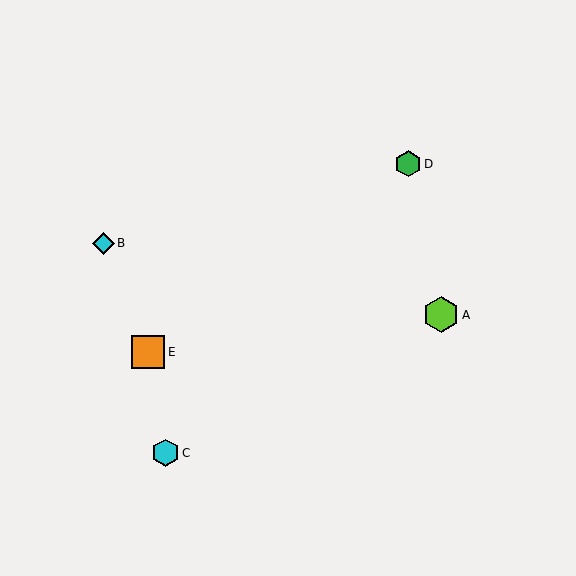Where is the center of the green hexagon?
The center of the green hexagon is at (408, 164).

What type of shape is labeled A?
Shape A is a lime hexagon.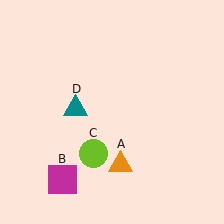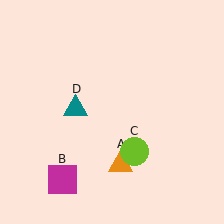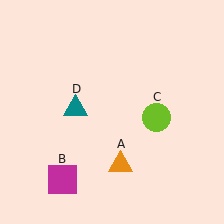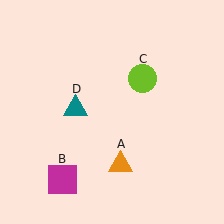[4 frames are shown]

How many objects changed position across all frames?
1 object changed position: lime circle (object C).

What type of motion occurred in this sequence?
The lime circle (object C) rotated counterclockwise around the center of the scene.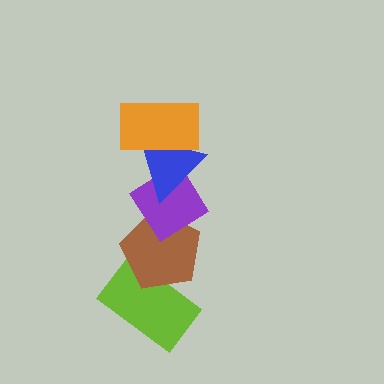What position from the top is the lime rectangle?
The lime rectangle is 5th from the top.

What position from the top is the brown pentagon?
The brown pentagon is 4th from the top.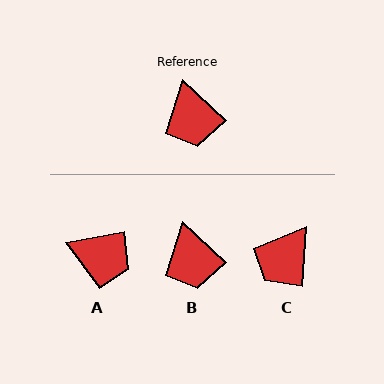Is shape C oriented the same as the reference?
No, it is off by about 50 degrees.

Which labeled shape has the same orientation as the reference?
B.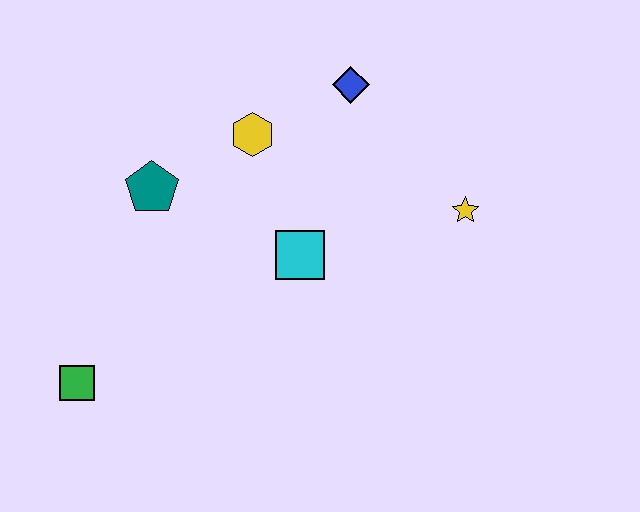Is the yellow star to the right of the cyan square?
Yes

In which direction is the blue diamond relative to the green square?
The blue diamond is above the green square.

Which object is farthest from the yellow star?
The green square is farthest from the yellow star.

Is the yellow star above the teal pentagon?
No